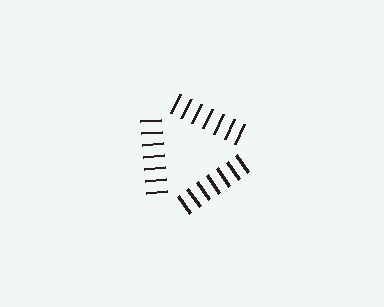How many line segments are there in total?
21 — 7 along each of the 3 edges.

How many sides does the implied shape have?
3 sides — the line-ends trace a triangle.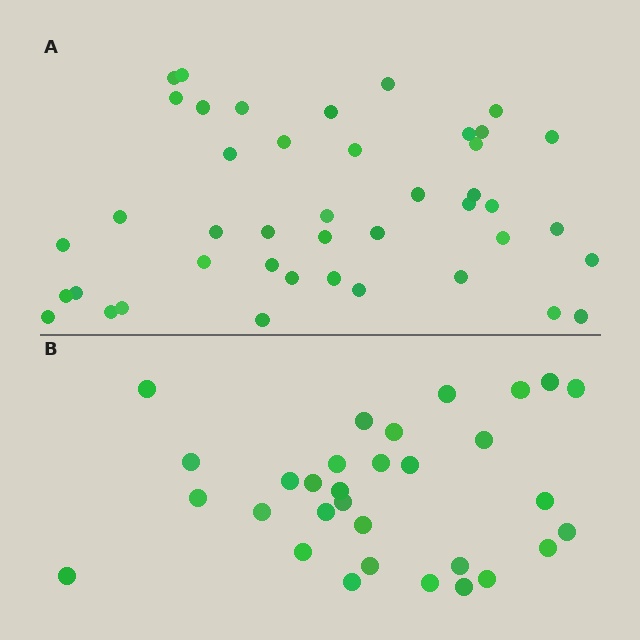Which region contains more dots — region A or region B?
Region A (the top region) has more dots.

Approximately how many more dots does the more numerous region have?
Region A has roughly 12 or so more dots than region B.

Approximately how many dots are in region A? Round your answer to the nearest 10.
About 40 dots. (The exact count is 43, which rounds to 40.)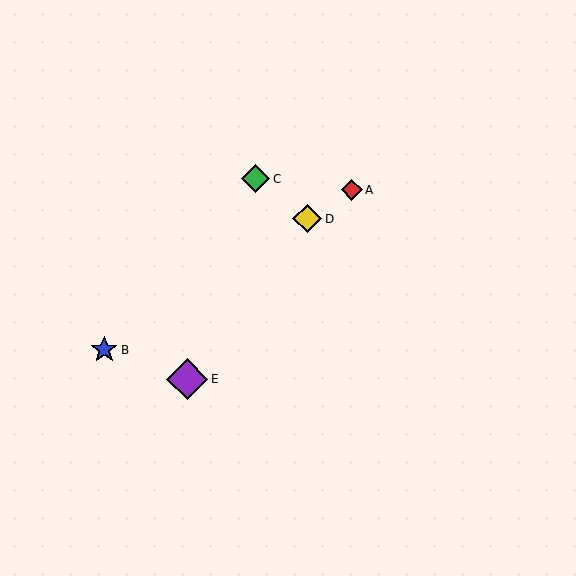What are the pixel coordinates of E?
Object E is at (187, 379).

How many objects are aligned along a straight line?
3 objects (A, B, D) are aligned along a straight line.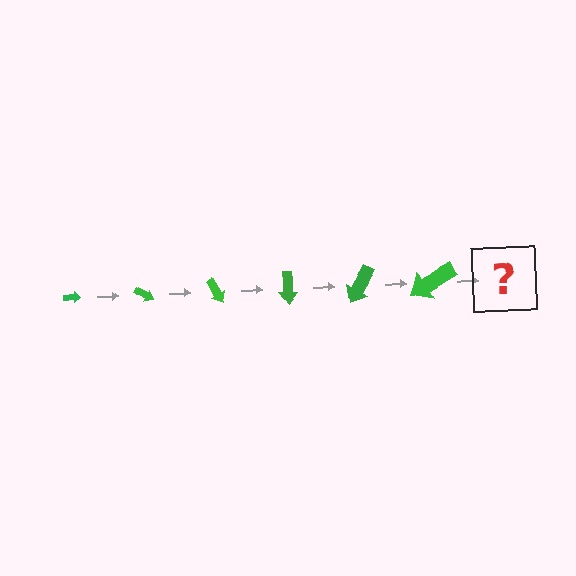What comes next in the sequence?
The next element should be an arrow, larger than the previous one and rotated 180 degrees from the start.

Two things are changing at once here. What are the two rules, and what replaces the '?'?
The two rules are that the arrow grows larger each step and it rotates 30 degrees each step. The '?' should be an arrow, larger than the previous one and rotated 180 degrees from the start.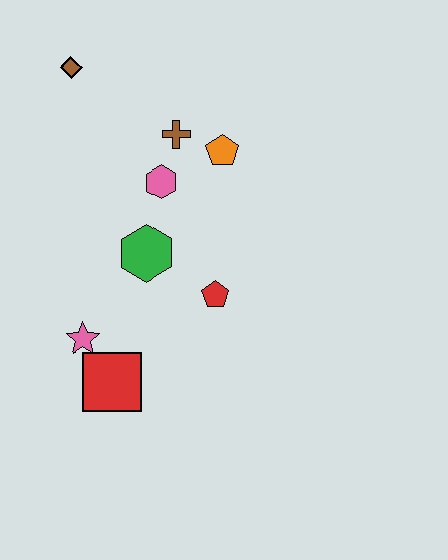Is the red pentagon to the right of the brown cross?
Yes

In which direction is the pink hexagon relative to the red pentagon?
The pink hexagon is above the red pentagon.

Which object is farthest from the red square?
The brown diamond is farthest from the red square.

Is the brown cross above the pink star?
Yes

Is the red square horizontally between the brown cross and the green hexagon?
No